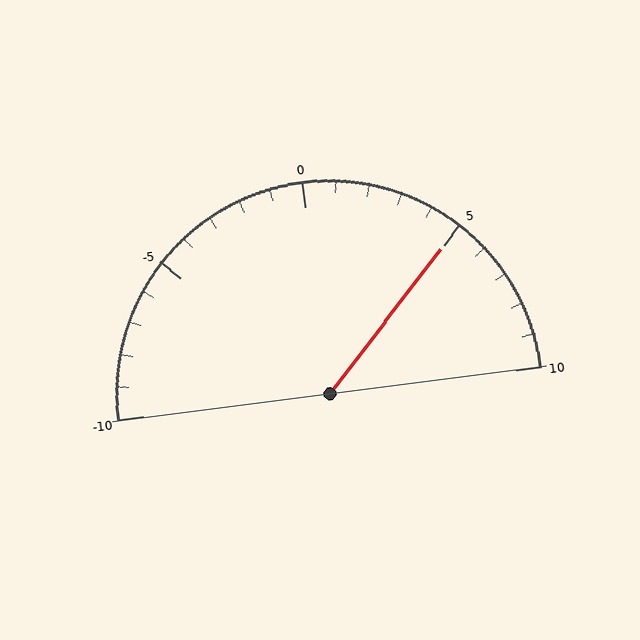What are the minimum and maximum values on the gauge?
The gauge ranges from -10 to 10.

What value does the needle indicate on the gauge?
The needle indicates approximately 5.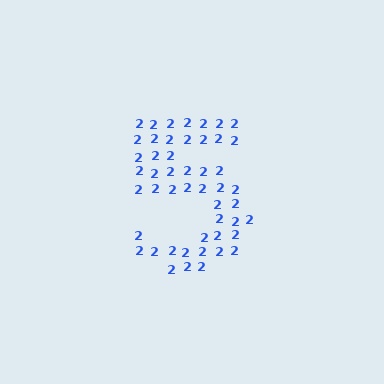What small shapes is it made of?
It is made of small digit 2's.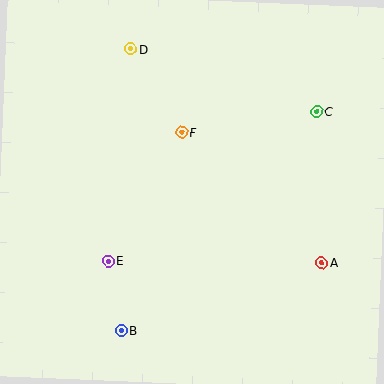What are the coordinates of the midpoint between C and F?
The midpoint between C and F is at (249, 122).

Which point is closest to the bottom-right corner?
Point A is closest to the bottom-right corner.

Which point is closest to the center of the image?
Point F at (182, 132) is closest to the center.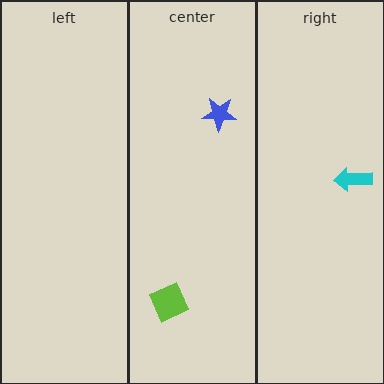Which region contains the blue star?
The center region.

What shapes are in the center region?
The blue star, the lime diamond.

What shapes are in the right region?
The cyan arrow.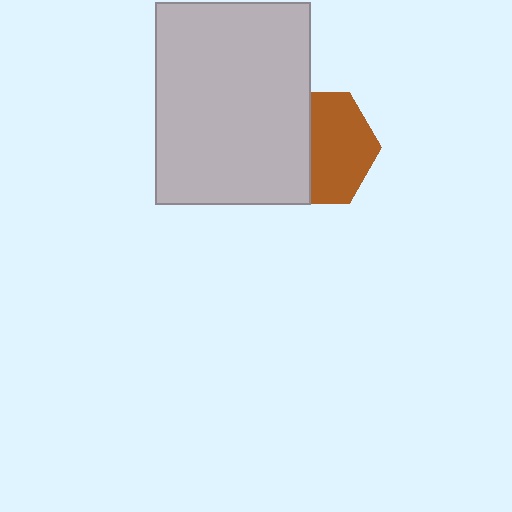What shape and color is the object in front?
The object in front is a light gray rectangle.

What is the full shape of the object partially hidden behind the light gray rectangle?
The partially hidden object is a brown hexagon.